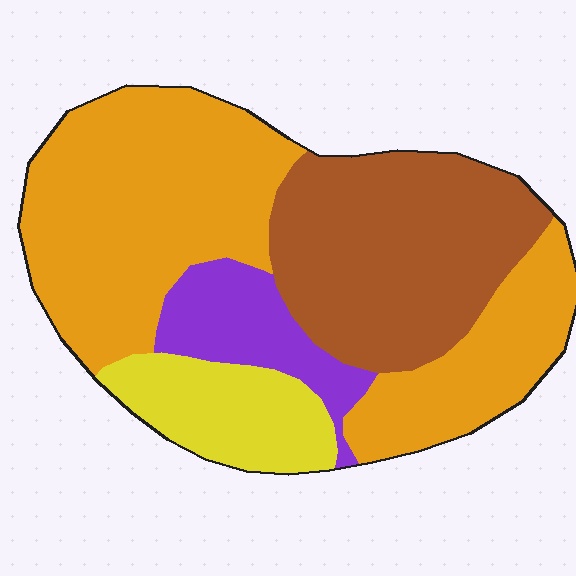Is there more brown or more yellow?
Brown.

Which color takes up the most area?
Orange, at roughly 50%.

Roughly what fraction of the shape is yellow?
Yellow takes up about one eighth (1/8) of the shape.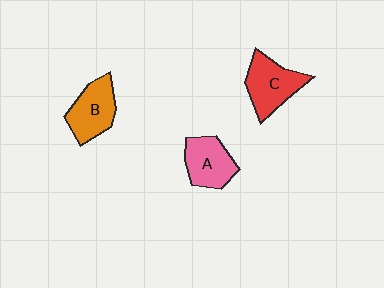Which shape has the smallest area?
Shape A (pink).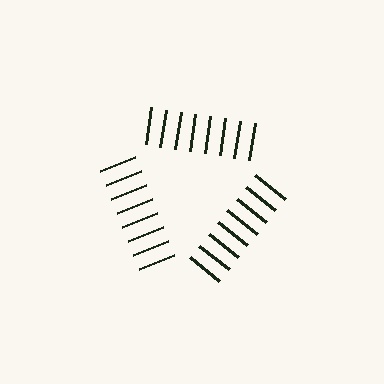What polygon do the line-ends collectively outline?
An illusory triangle — the line segments terminate on its edges but no continuous stroke is drawn.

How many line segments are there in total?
24 — 8 along each of the 3 edges.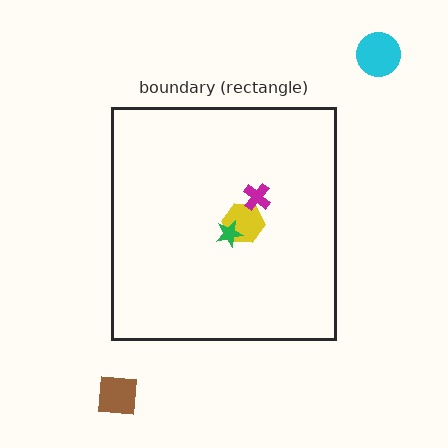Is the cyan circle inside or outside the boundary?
Outside.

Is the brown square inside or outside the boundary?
Outside.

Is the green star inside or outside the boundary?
Inside.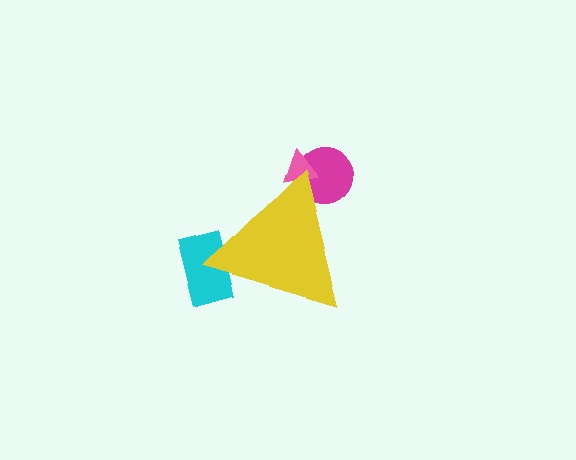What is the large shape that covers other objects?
A yellow triangle.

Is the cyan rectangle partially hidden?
Yes, the cyan rectangle is partially hidden behind the yellow triangle.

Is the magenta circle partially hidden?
Yes, the magenta circle is partially hidden behind the yellow triangle.